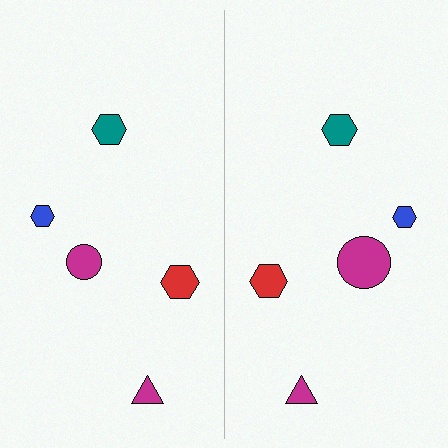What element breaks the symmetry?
The magenta circle on the right side has a different size than its mirror counterpart.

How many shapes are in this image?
There are 10 shapes in this image.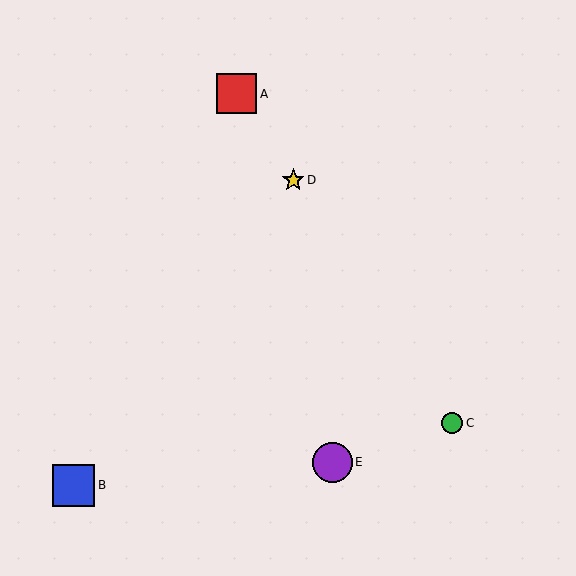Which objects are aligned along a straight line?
Objects A, C, D are aligned along a straight line.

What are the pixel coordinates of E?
Object E is at (332, 462).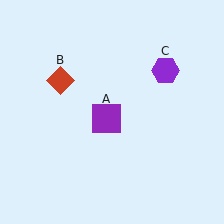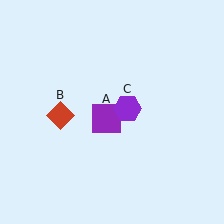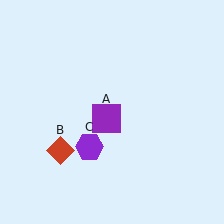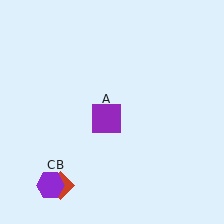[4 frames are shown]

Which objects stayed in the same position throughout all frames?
Purple square (object A) remained stationary.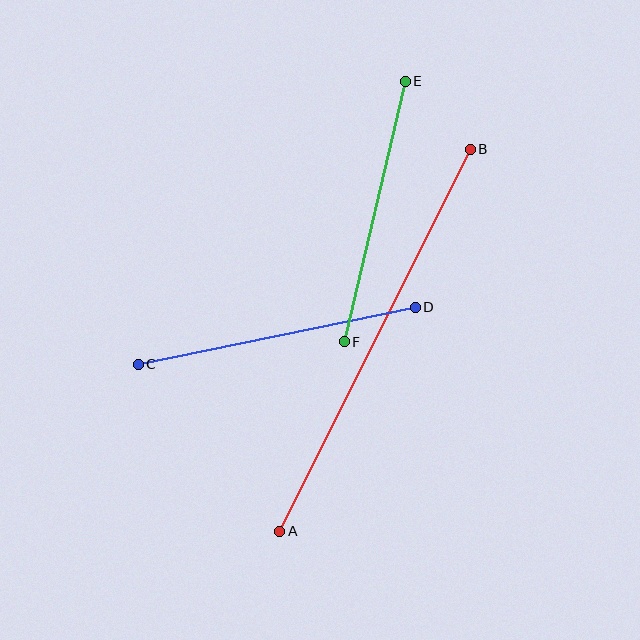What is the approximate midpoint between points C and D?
The midpoint is at approximately (277, 336) pixels.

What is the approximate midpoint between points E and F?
The midpoint is at approximately (375, 212) pixels.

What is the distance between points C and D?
The distance is approximately 283 pixels.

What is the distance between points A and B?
The distance is approximately 427 pixels.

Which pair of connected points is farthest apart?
Points A and B are farthest apart.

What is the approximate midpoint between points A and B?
The midpoint is at approximately (375, 340) pixels.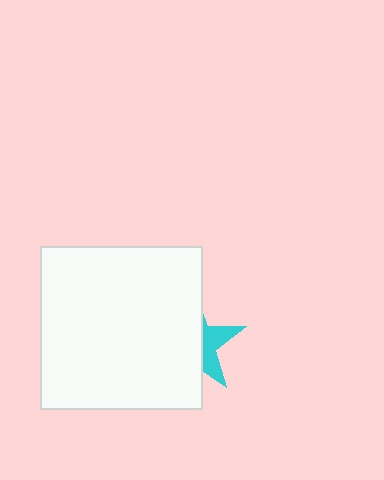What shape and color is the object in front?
The object in front is a white square.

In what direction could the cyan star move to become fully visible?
The cyan star could move right. That would shift it out from behind the white square entirely.